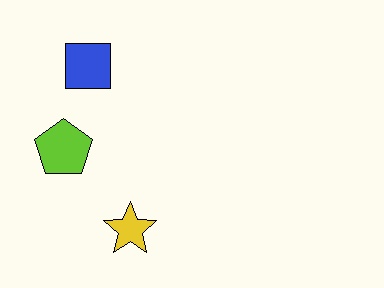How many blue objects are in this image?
There is 1 blue object.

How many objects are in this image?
There are 3 objects.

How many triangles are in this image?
There are no triangles.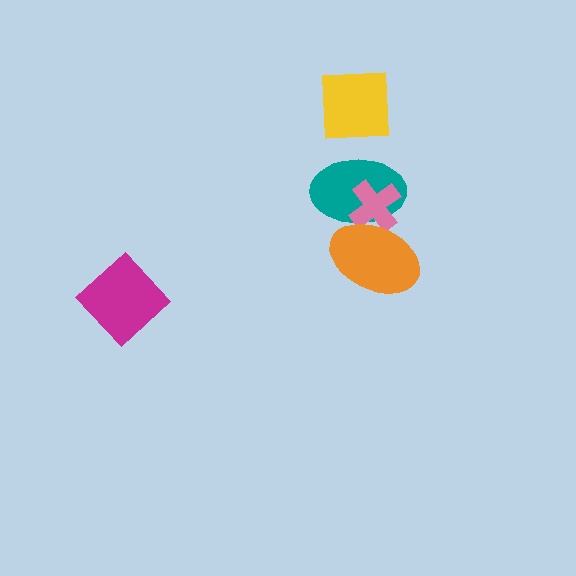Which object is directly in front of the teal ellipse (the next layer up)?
The pink cross is directly in front of the teal ellipse.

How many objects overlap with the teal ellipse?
2 objects overlap with the teal ellipse.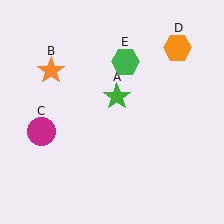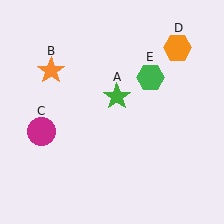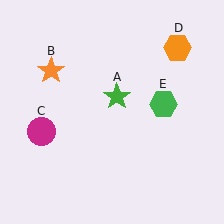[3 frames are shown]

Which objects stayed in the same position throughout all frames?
Green star (object A) and orange star (object B) and magenta circle (object C) and orange hexagon (object D) remained stationary.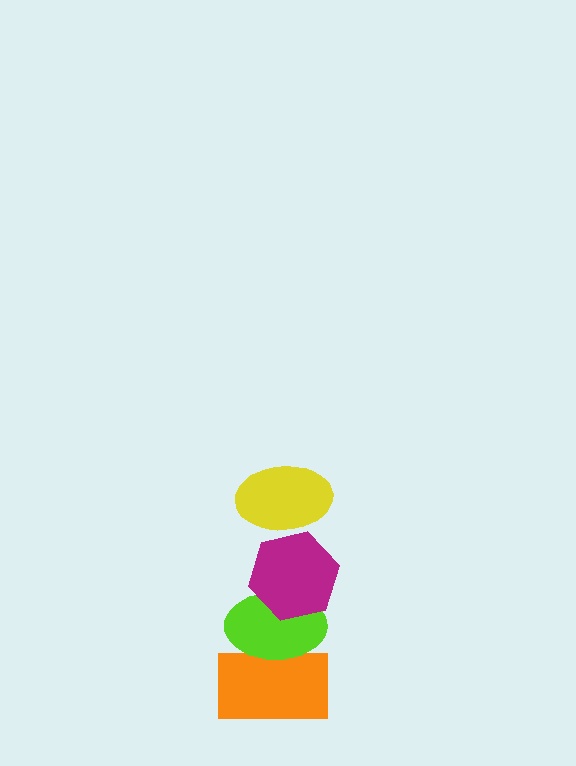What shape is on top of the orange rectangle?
The lime ellipse is on top of the orange rectangle.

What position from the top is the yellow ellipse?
The yellow ellipse is 1st from the top.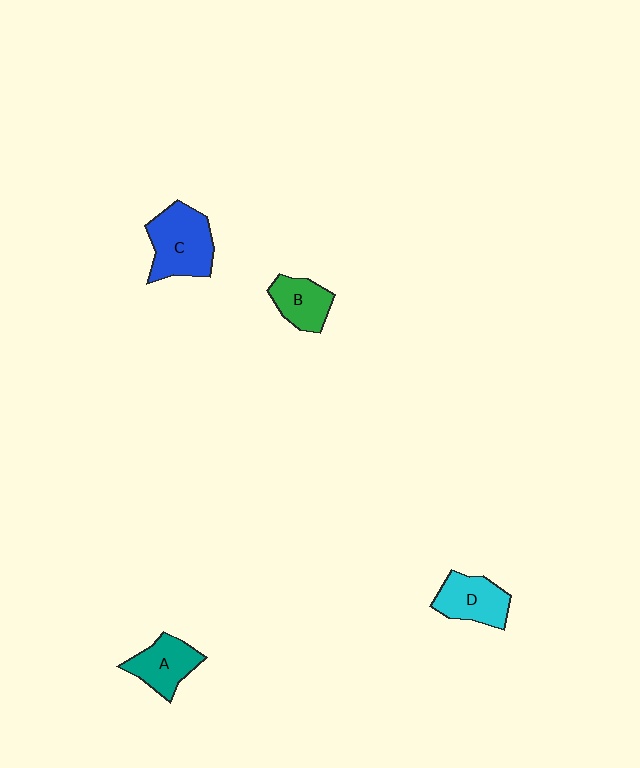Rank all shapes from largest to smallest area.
From largest to smallest: C (blue), D (cyan), A (teal), B (green).